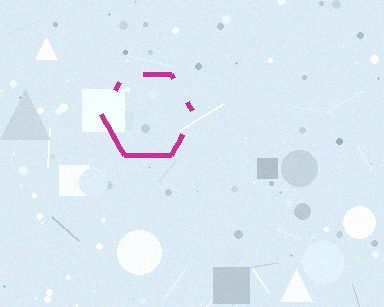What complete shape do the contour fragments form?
The contour fragments form a hexagon.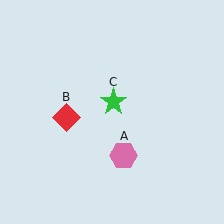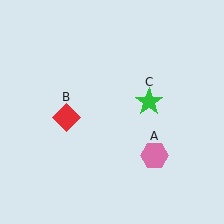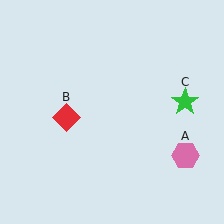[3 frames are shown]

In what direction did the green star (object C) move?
The green star (object C) moved right.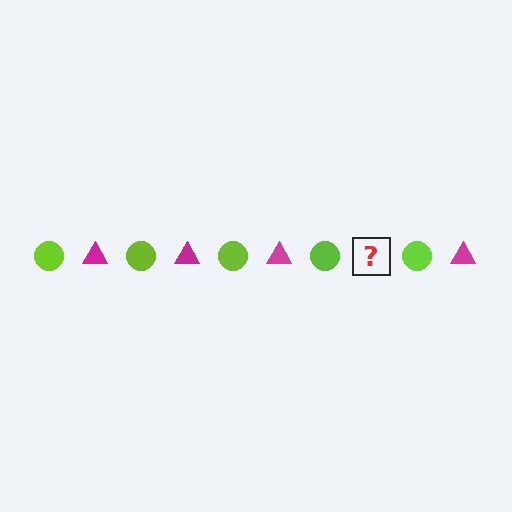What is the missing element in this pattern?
The missing element is a magenta triangle.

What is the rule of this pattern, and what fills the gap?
The rule is that the pattern alternates between lime circle and magenta triangle. The gap should be filled with a magenta triangle.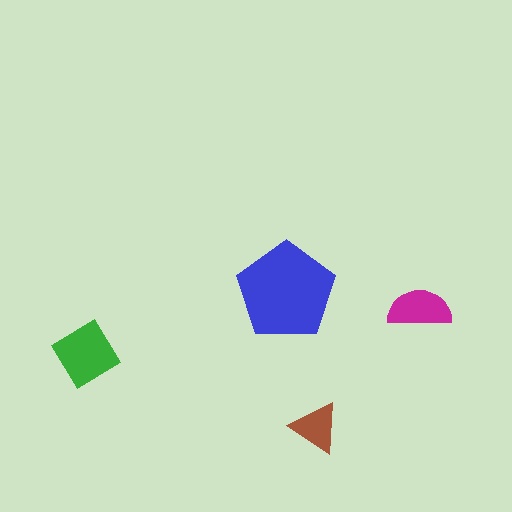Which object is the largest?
The blue pentagon.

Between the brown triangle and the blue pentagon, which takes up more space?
The blue pentagon.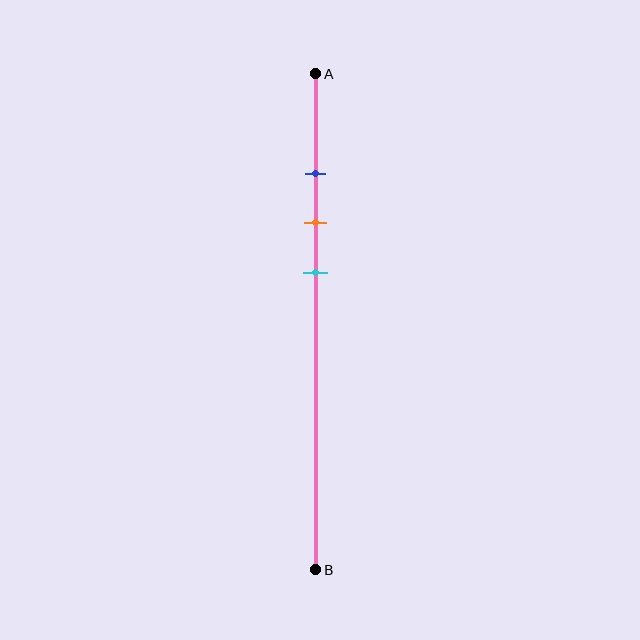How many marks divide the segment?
There are 3 marks dividing the segment.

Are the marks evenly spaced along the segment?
Yes, the marks are approximately evenly spaced.